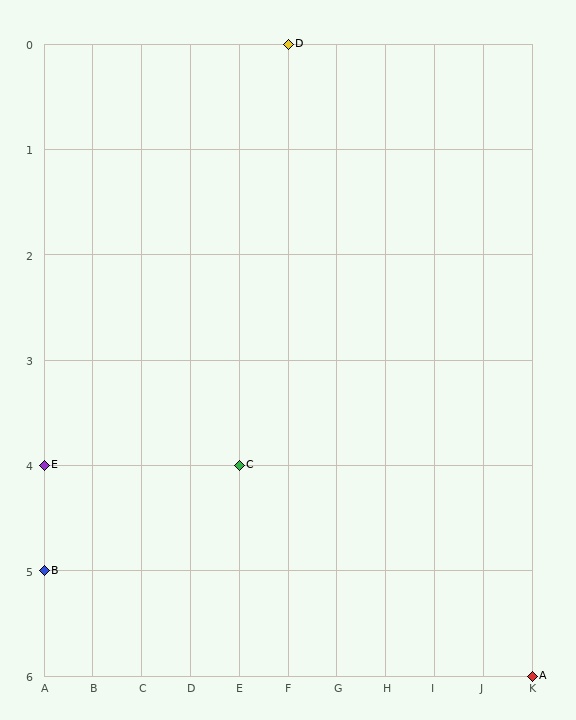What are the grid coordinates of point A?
Point A is at grid coordinates (K, 6).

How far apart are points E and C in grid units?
Points E and C are 4 columns apart.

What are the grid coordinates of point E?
Point E is at grid coordinates (A, 4).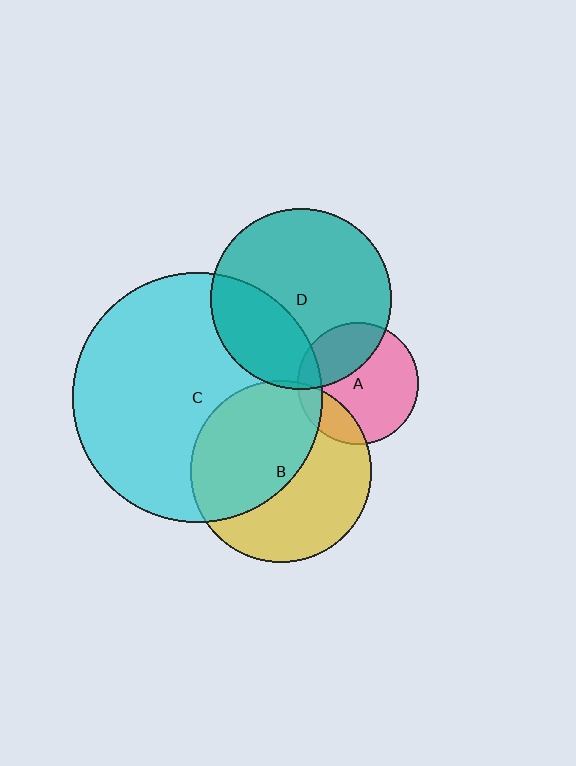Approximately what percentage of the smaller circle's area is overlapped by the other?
Approximately 30%.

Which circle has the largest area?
Circle C (cyan).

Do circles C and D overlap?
Yes.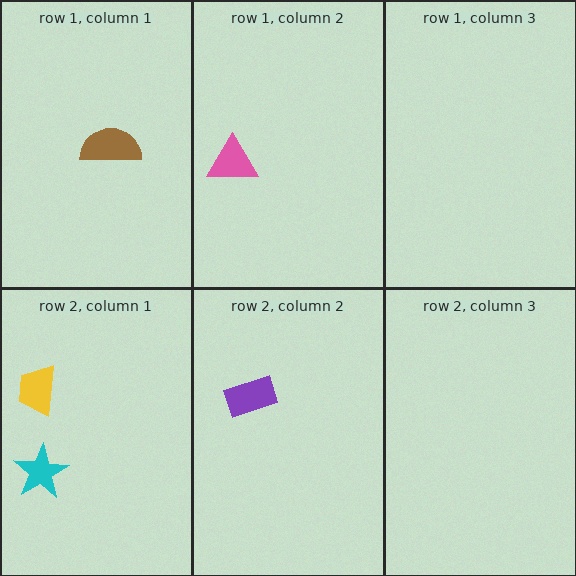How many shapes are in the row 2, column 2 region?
1.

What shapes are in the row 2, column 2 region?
The purple rectangle.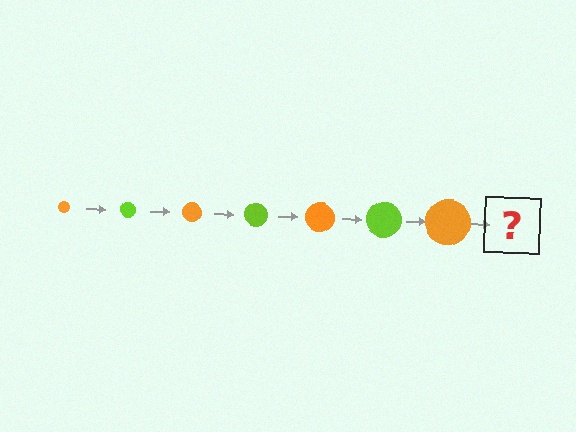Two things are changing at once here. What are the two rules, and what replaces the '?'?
The two rules are that the circle grows larger each step and the color cycles through orange and lime. The '?' should be a lime circle, larger than the previous one.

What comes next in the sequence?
The next element should be a lime circle, larger than the previous one.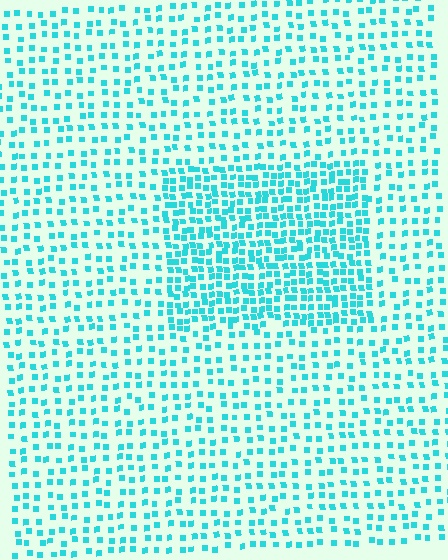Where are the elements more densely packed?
The elements are more densely packed inside the rectangle boundary.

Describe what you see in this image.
The image contains small cyan elements arranged at two different densities. A rectangle-shaped region is visible where the elements are more densely packed than the surrounding area.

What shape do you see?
I see a rectangle.